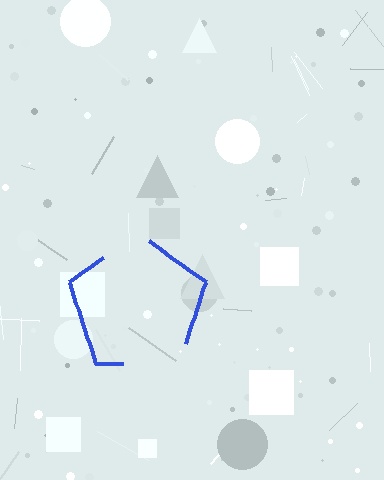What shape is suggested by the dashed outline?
The dashed outline suggests a pentagon.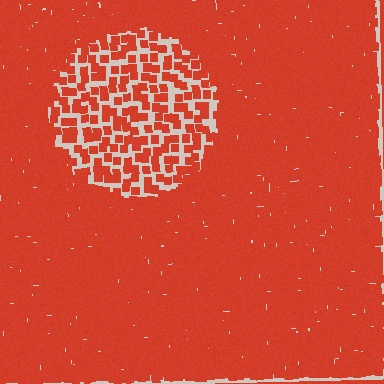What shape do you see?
I see a circle.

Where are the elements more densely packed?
The elements are more densely packed outside the circle boundary.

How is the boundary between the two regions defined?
The boundary is defined by a change in element density (approximately 2.8x ratio). All elements are the same color, size, and shape.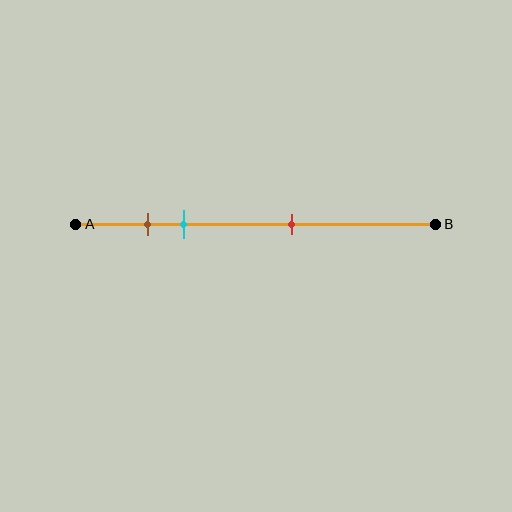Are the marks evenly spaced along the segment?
No, the marks are not evenly spaced.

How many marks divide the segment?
There are 3 marks dividing the segment.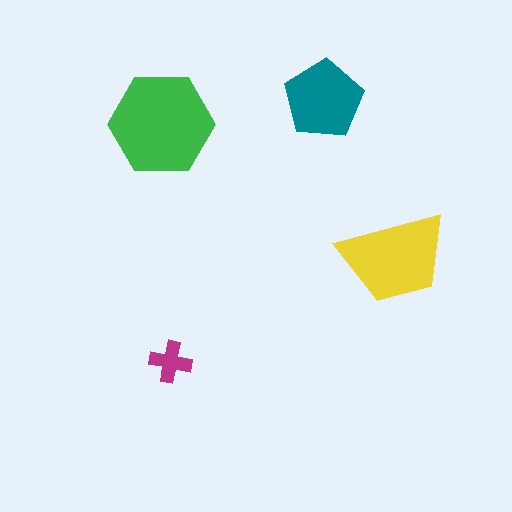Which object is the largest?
The green hexagon.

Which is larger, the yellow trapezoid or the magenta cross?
The yellow trapezoid.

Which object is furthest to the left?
The green hexagon is leftmost.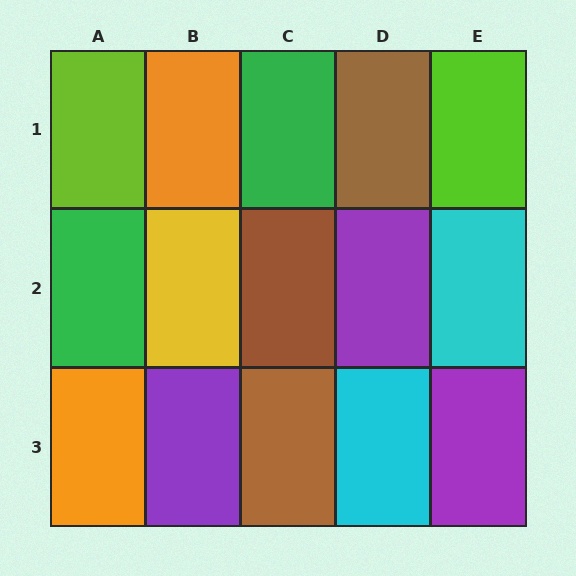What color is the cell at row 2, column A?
Green.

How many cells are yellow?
1 cell is yellow.